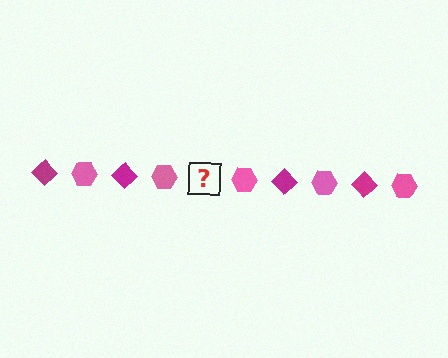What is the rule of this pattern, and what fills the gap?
The rule is that the pattern alternates between magenta diamond and pink hexagon. The gap should be filled with a magenta diamond.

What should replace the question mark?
The question mark should be replaced with a magenta diamond.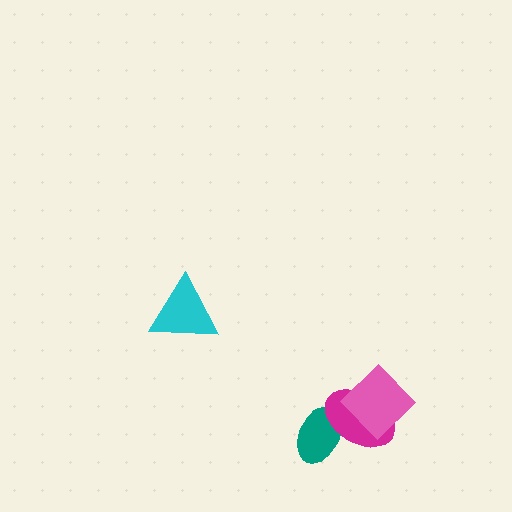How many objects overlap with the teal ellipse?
1 object overlaps with the teal ellipse.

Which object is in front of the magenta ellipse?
The pink diamond is in front of the magenta ellipse.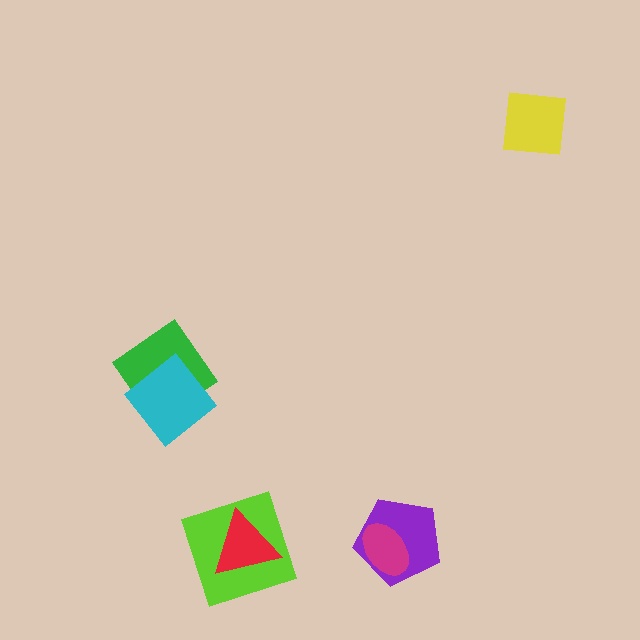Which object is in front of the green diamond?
The cyan diamond is in front of the green diamond.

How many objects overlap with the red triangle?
1 object overlaps with the red triangle.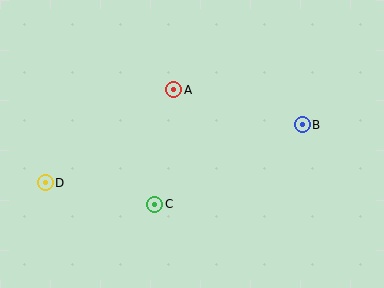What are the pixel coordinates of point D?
Point D is at (45, 183).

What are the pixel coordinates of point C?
Point C is at (155, 204).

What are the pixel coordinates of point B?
Point B is at (302, 125).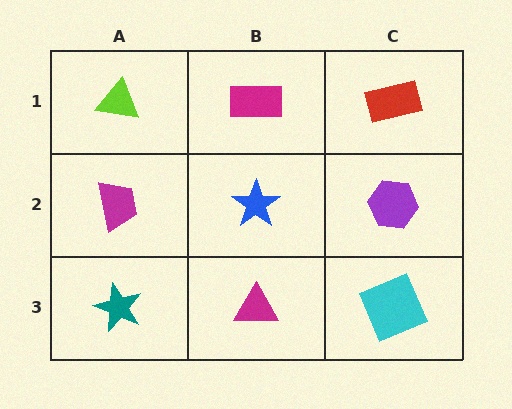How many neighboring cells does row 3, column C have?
2.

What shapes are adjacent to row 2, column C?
A red rectangle (row 1, column C), a cyan square (row 3, column C), a blue star (row 2, column B).